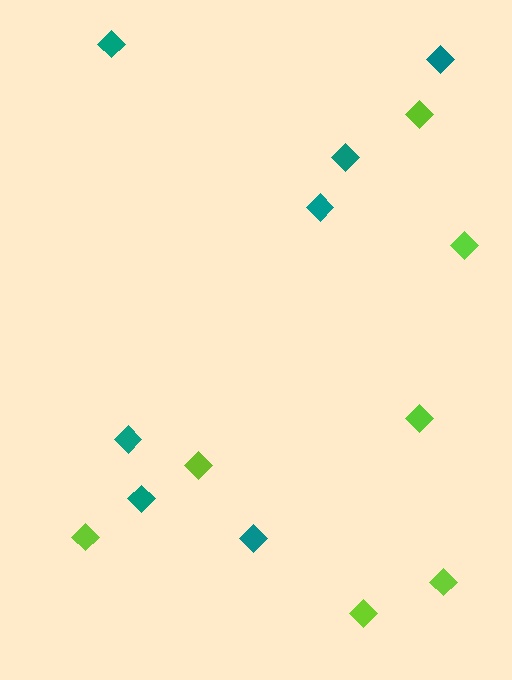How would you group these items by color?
There are 2 groups: one group of lime diamonds (7) and one group of teal diamonds (7).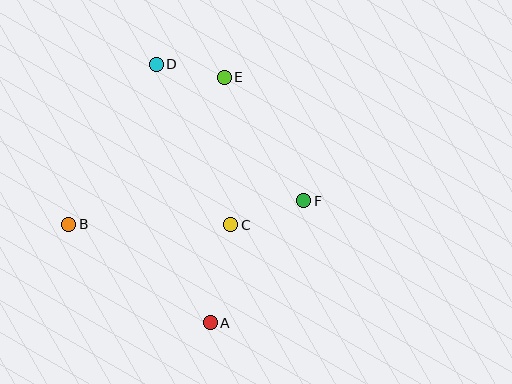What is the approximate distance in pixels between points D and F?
The distance between D and F is approximately 201 pixels.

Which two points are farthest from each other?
Points A and D are farthest from each other.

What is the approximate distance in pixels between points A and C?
The distance between A and C is approximately 100 pixels.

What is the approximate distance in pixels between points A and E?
The distance between A and E is approximately 246 pixels.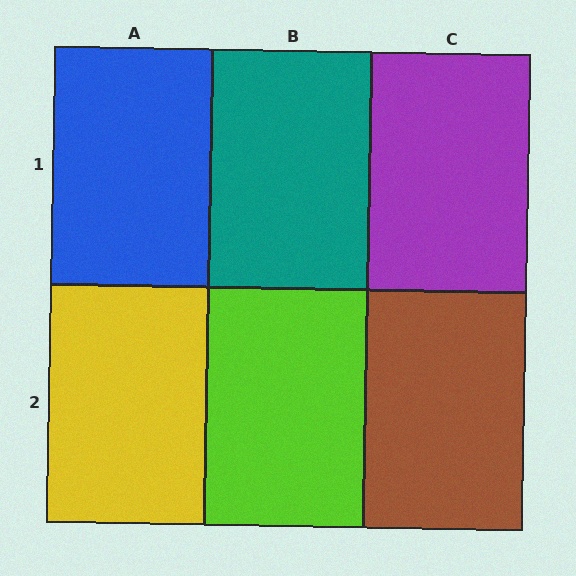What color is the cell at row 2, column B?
Lime.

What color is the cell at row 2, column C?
Brown.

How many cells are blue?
1 cell is blue.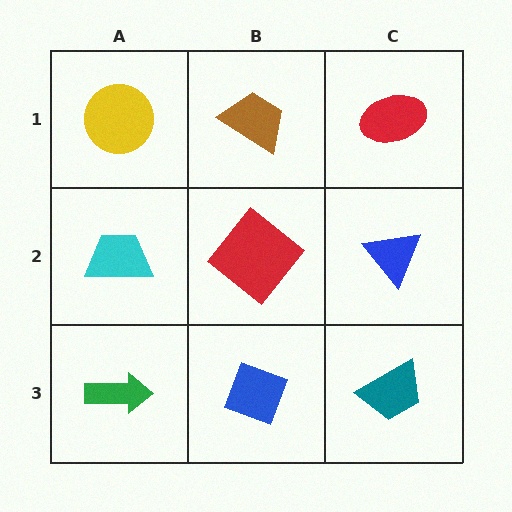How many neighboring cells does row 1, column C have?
2.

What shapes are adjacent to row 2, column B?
A brown trapezoid (row 1, column B), a blue diamond (row 3, column B), a cyan trapezoid (row 2, column A), a blue triangle (row 2, column C).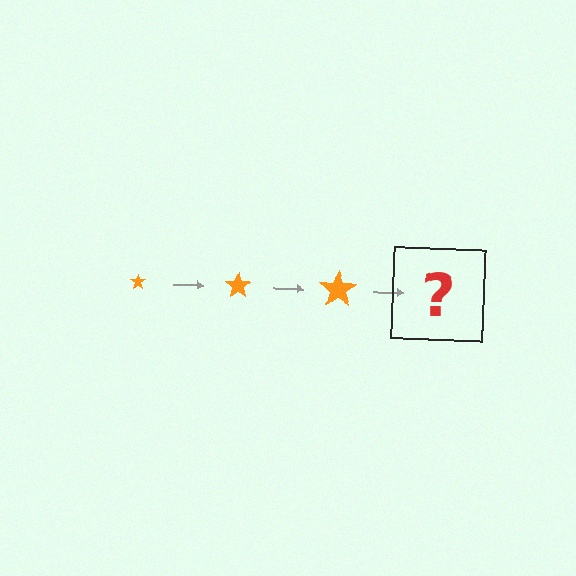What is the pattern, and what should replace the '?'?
The pattern is that the star gets progressively larger each step. The '?' should be an orange star, larger than the previous one.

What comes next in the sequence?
The next element should be an orange star, larger than the previous one.